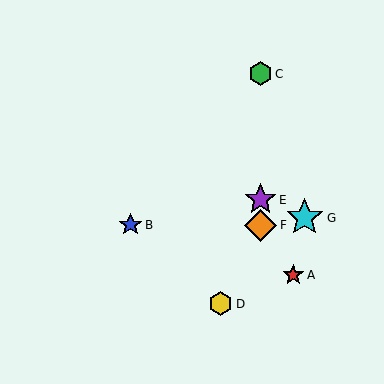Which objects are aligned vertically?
Objects C, E, F are aligned vertically.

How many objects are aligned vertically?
3 objects (C, E, F) are aligned vertically.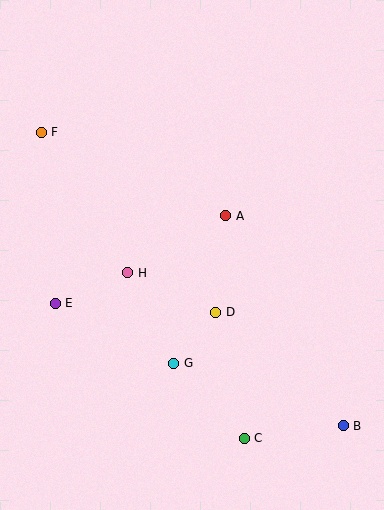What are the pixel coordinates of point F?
Point F is at (41, 132).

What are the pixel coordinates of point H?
Point H is at (128, 273).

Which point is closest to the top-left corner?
Point F is closest to the top-left corner.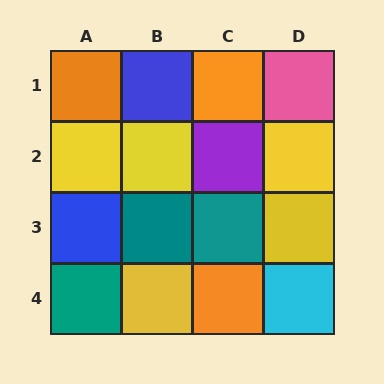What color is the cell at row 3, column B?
Teal.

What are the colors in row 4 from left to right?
Teal, yellow, orange, cyan.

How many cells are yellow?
5 cells are yellow.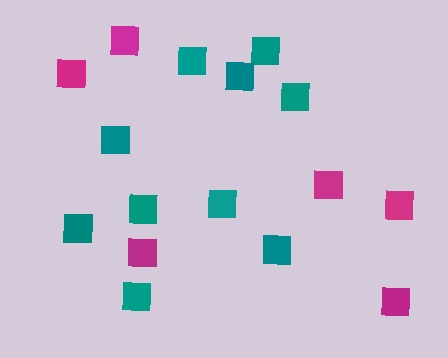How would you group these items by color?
There are 2 groups: one group of magenta squares (6) and one group of teal squares (10).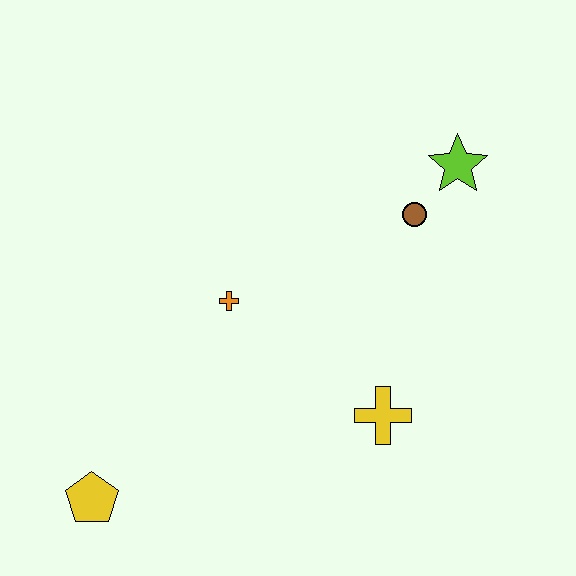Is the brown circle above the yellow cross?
Yes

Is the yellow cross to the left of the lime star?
Yes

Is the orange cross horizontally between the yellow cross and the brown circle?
No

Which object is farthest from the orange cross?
The lime star is farthest from the orange cross.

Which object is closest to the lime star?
The brown circle is closest to the lime star.